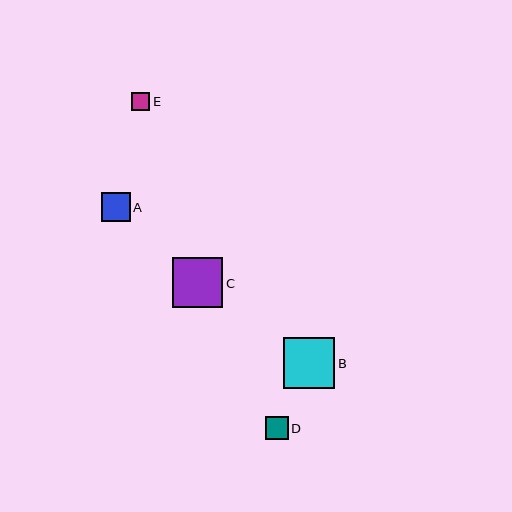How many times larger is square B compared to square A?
Square B is approximately 1.8 times the size of square A.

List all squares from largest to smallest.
From largest to smallest: B, C, A, D, E.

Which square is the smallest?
Square E is the smallest with a size of approximately 18 pixels.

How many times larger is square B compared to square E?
Square B is approximately 2.9 times the size of square E.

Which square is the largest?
Square B is the largest with a size of approximately 51 pixels.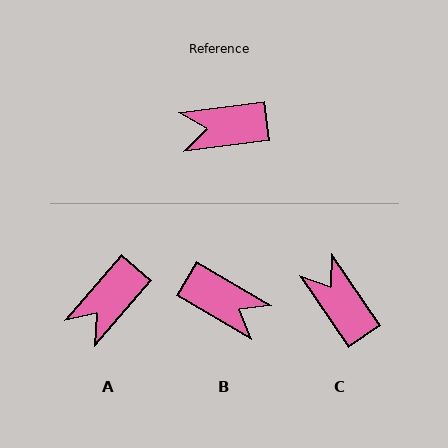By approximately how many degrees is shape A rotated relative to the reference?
Approximately 41 degrees counter-clockwise.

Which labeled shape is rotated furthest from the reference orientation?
B, about 142 degrees away.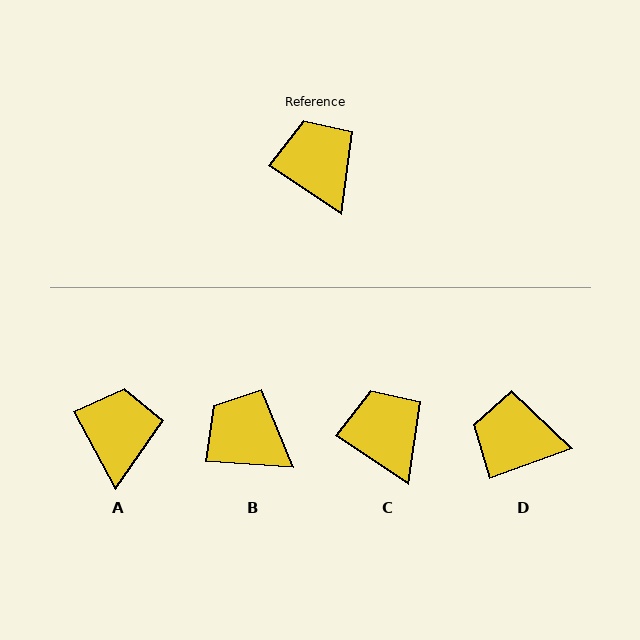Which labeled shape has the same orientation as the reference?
C.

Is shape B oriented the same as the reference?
No, it is off by about 30 degrees.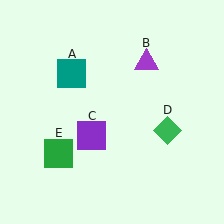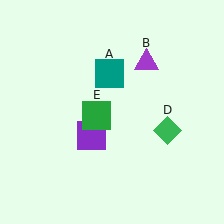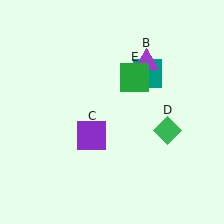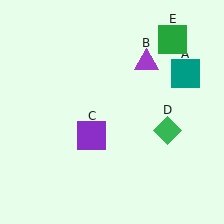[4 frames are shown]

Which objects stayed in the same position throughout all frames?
Purple triangle (object B) and purple square (object C) and green diamond (object D) remained stationary.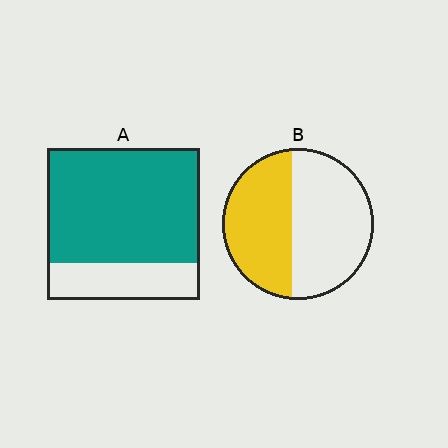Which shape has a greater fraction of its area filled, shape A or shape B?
Shape A.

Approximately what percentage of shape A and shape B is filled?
A is approximately 75% and B is approximately 45%.